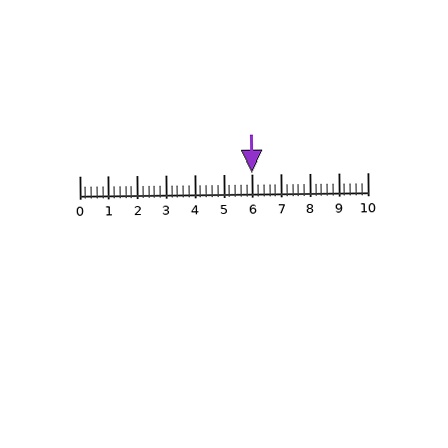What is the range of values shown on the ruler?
The ruler shows values from 0 to 10.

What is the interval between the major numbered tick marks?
The major tick marks are spaced 1 units apart.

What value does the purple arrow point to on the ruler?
The purple arrow points to approximately 6.0.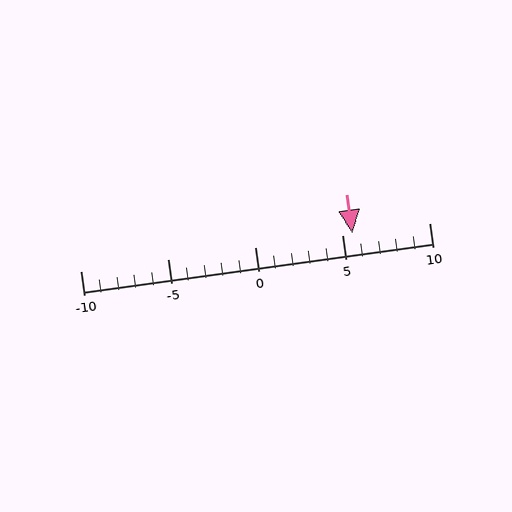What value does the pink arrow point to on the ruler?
The pink arrow points to approximately 6.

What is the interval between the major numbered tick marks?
The major tick marks are spaced 5 units apart.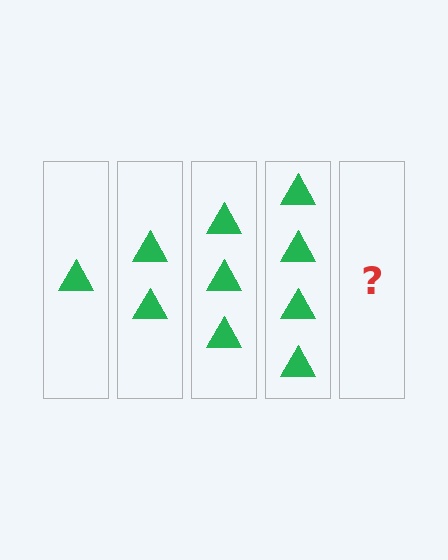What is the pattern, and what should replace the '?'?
The pattern is that each step adds one more triangle. The '?' should be 5 triangles.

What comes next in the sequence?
The next element should be 5 triangles.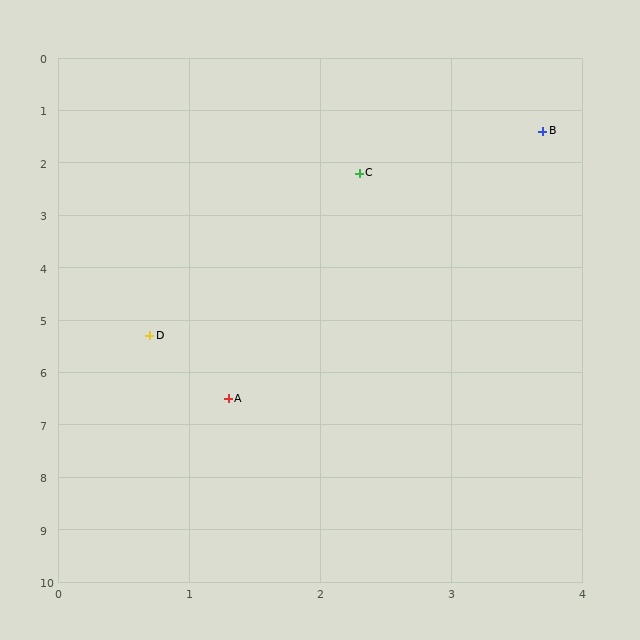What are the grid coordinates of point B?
Point B is at approximately (3.7, 1.4).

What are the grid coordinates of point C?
Point C is at approximately (2.3, 2.2).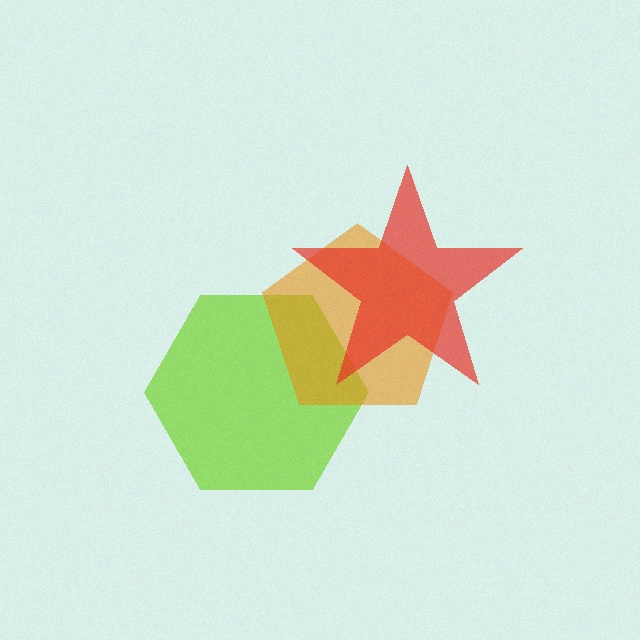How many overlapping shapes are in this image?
There are 3 overlapping shapes in the image.